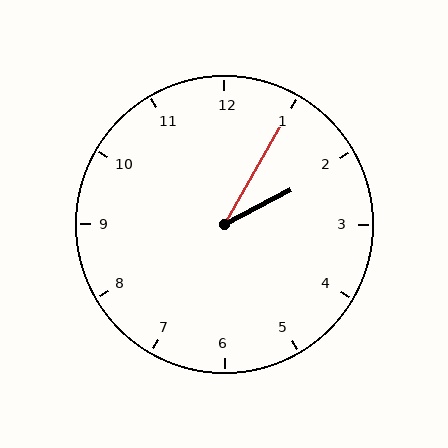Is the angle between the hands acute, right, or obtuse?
It is acute.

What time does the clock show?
2:05.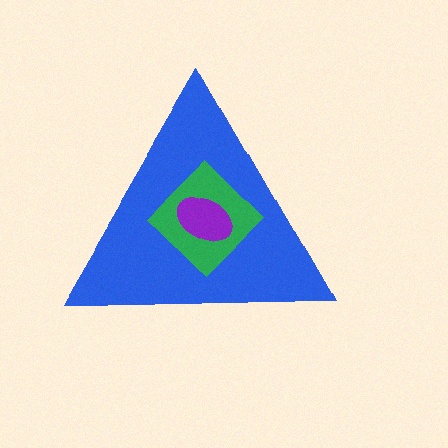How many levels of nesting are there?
3.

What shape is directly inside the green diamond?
The purple ellipse.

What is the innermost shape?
The purple ellipse.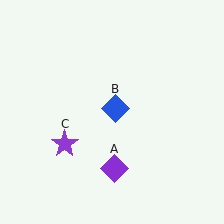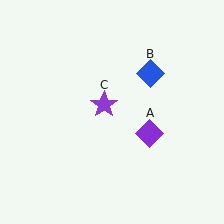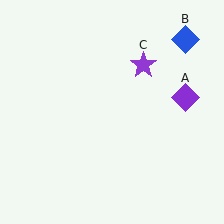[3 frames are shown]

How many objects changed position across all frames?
3 objects changed position: purple diamond (object A), blue diamond (object B), purple star (object C).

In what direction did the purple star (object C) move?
The purple star (object C) moved up and to the right.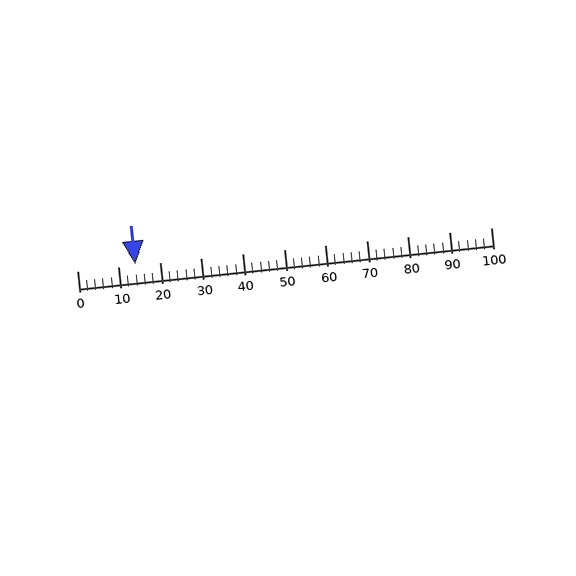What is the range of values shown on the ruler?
The ruler shows values from 0 to 100.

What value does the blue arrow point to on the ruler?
The blue arrow points to approximately 14.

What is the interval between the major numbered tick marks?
The major tick marks are spaced 10 units apart.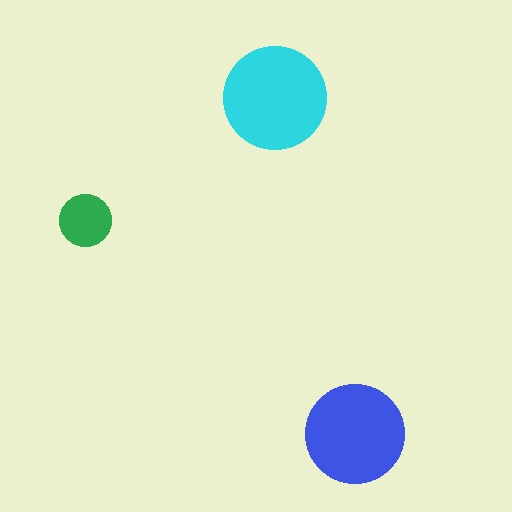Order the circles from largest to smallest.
the cyan one, the blue one, the green one.